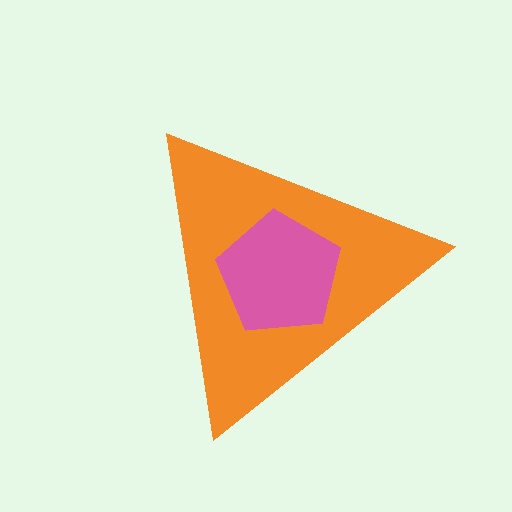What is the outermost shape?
The orange triangle.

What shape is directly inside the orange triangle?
The pink pentagon.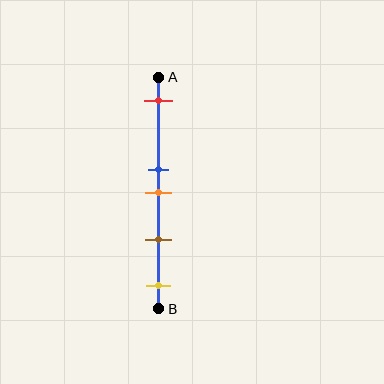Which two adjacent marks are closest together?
The blue and orange marks are the closest adjacent pair.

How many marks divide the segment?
There are 5 marks dividing the segment.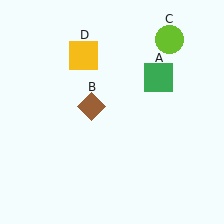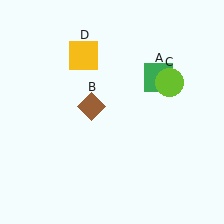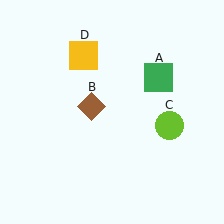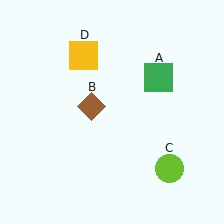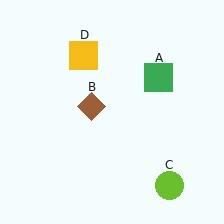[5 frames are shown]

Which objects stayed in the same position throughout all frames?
Green square (object A) and brown diamond (object B) and yellow square (object D) remained stationary.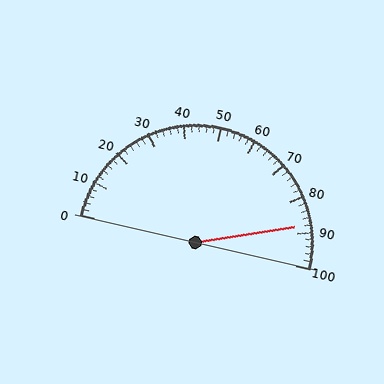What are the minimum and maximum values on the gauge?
The gauge ranges from 0 to 100.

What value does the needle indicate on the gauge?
The needle indicates approximately 88.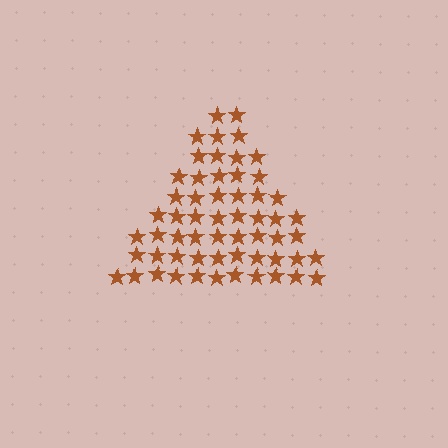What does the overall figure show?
The overall figure shows a triangle.